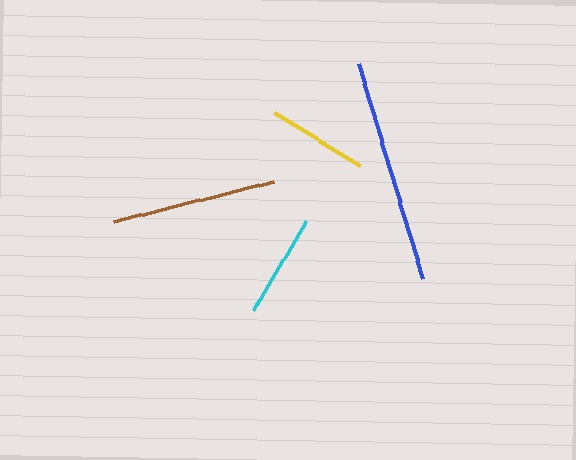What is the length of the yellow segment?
The yellow segment is approximately 101 pixels long.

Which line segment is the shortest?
The yellow line is the shortest at approximately 101 pixels.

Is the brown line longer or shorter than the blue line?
The blue line is longer than the brown line.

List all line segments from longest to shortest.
From longest to shortest: blue, brown, cyan, yellow.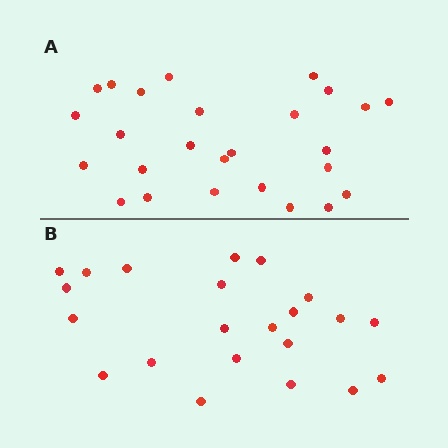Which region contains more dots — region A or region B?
Region A (the top region) has more dots.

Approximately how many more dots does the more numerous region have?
Region A has about 4 more dots than region B.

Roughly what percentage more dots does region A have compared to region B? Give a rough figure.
About 20% more.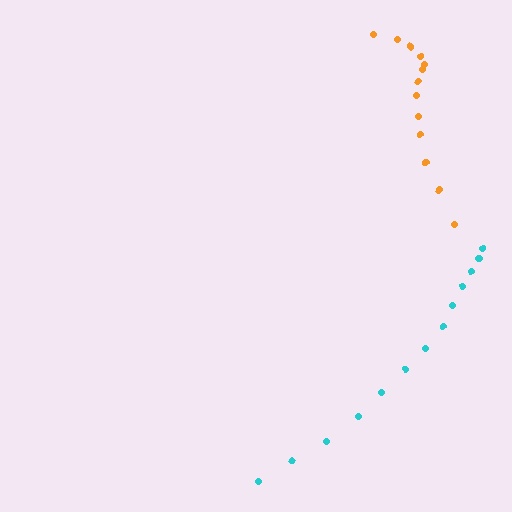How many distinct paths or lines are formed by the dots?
There are 2 distinct paths.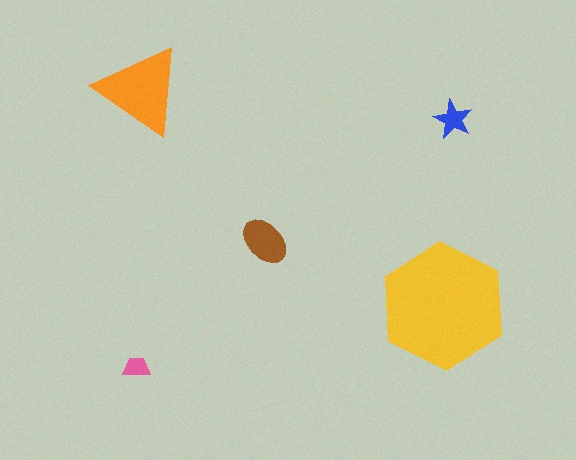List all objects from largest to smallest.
The yellow hexagon, the orange triangle, the brown ellipse, the blue star, the pink trapezoid.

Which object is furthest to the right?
The blue star is rightmost.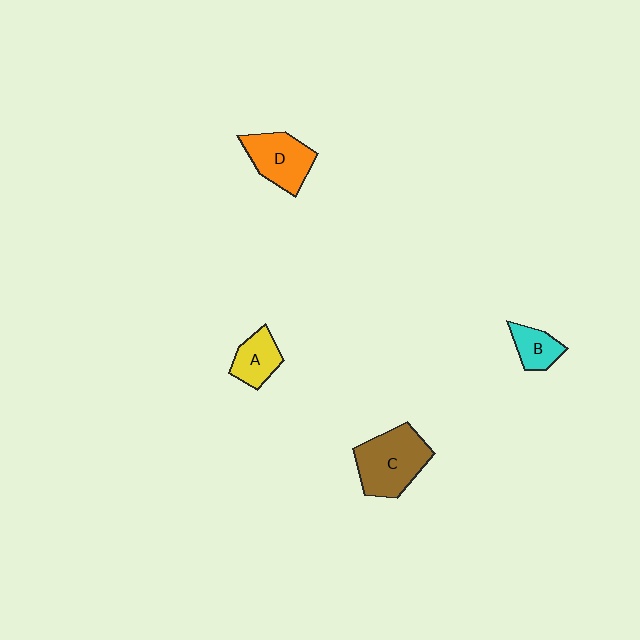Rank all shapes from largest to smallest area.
From largest to smallest: C (brown), D (orange), A (yellow), B (cyan).